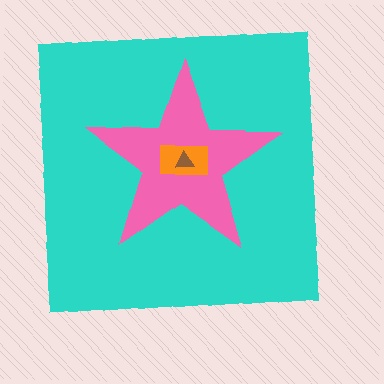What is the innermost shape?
The brown triangle.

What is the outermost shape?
The cyan square.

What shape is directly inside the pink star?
The orange rectangle.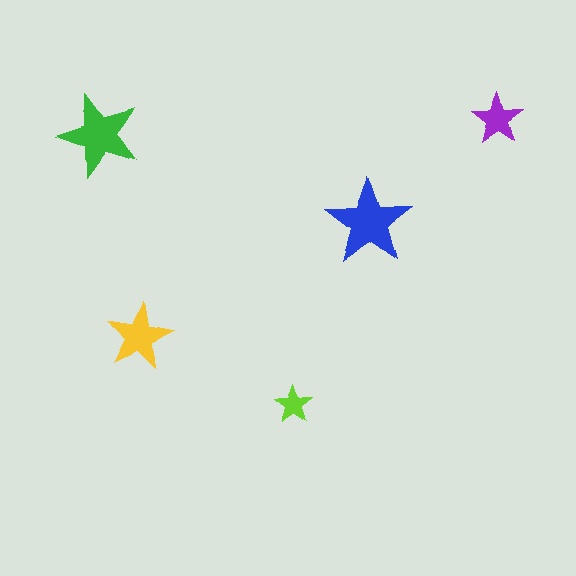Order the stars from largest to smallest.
the blue one, the green one, the yellow one, the purple one, the lime one.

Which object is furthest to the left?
The green star is leftmost.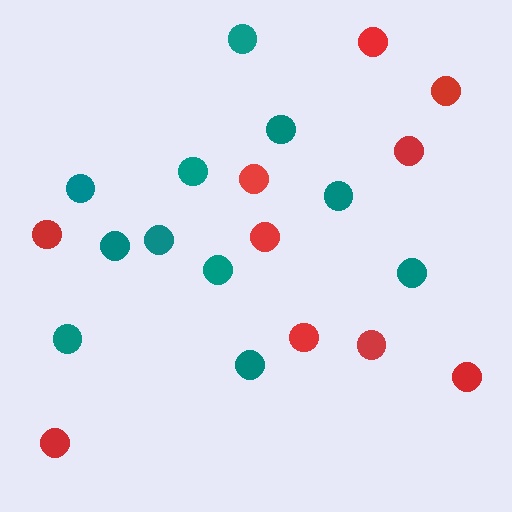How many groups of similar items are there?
There are 2 groups: one group of teal circles (11) and one group of red circles (10).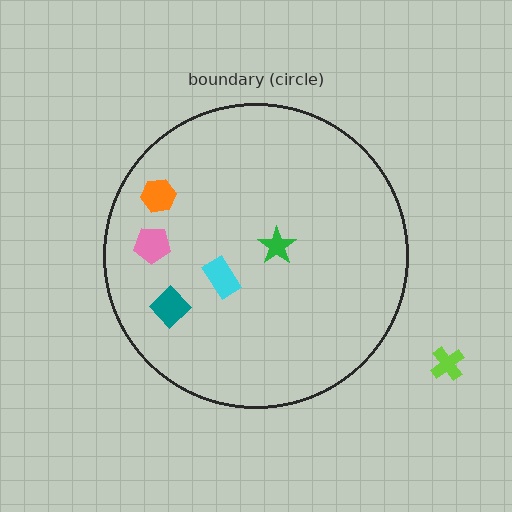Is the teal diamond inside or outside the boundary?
Inside.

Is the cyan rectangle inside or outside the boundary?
Inside.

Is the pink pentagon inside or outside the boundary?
Inside.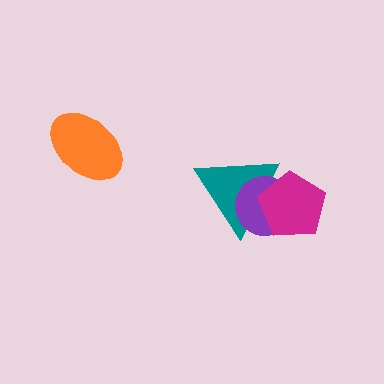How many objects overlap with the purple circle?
2 objects overlap with the purple circle.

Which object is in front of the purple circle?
The magenta pentagon is in front of the purple circle.